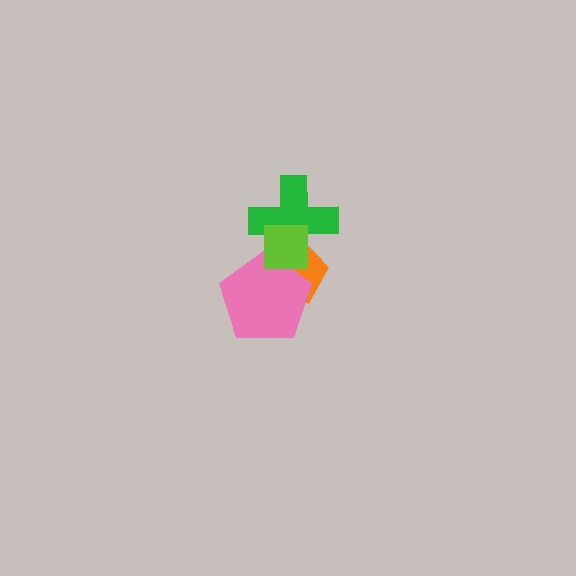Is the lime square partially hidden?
No, no other shape covers it.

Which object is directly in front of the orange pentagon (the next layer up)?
The green cross is directly in front of the orange pentagon.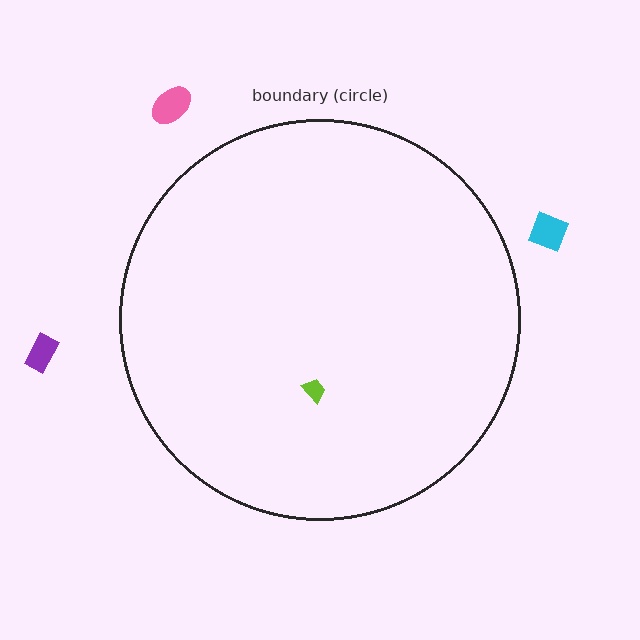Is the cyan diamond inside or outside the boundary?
Outside.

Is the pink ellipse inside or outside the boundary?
Outside.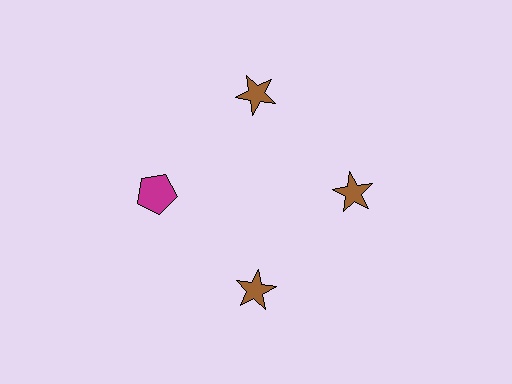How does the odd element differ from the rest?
It differs in both color (magenta instead of brown) and shape (pentagon instead of star).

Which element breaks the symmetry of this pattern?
The magenta pentagon at roughly the 9 o'clock position breaks the symmetry. All other shapes are brown stars.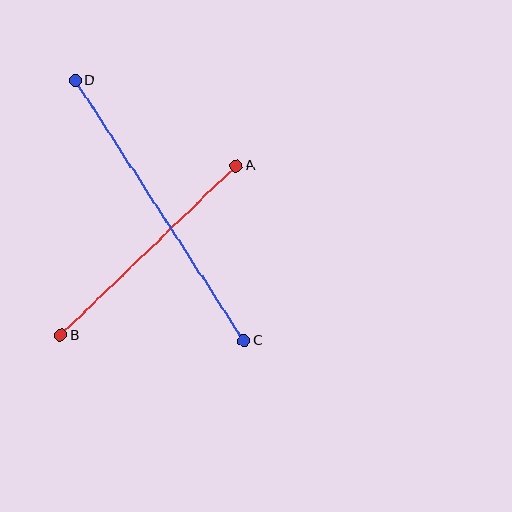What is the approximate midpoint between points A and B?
The midpoint is at approximately (148, 251) pixels.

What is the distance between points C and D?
The distance is approximately 311 pixels.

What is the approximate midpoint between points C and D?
The midpoint is at approximately (160, 210) pixels.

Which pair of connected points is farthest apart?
Points C and D are farthest apart.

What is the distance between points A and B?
The distance is approximately 244 pixels.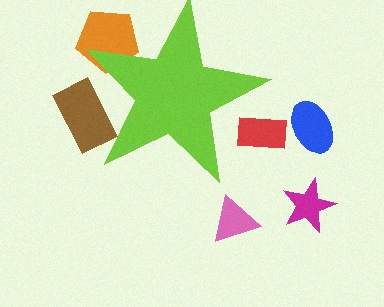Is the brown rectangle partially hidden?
Yes, the brown rectangle is partially hidden behind the lime star.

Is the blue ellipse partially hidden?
No, the blue ellipse is fully visible.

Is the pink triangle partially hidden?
No, the pink triangle is fully visible.